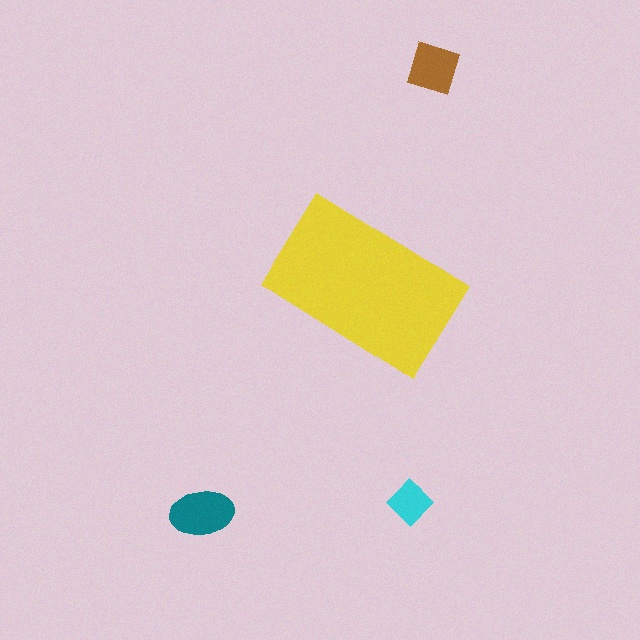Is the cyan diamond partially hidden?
No, the cyan diamond is fully visible.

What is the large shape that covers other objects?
A yellow rectangle.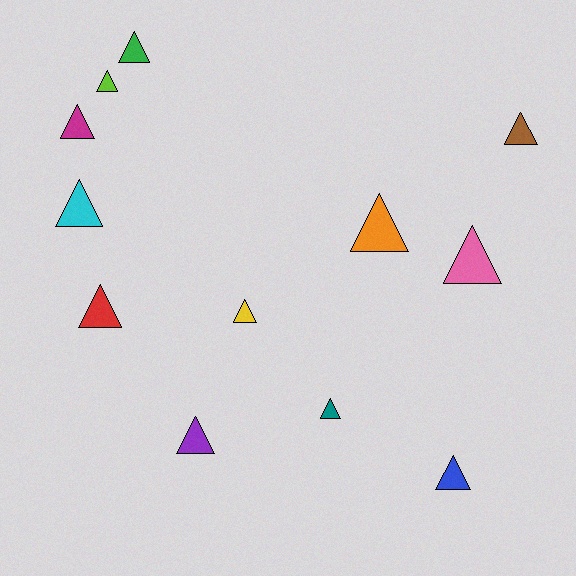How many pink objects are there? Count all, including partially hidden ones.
There is 1 pink object.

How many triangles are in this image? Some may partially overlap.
There are 12 triangles.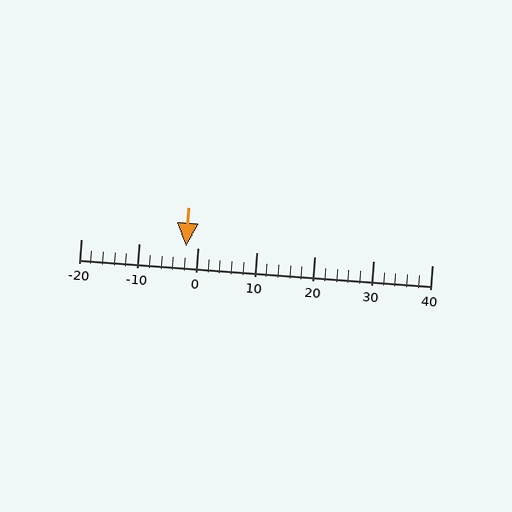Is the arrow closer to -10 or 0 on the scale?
The arrow is closer to 0.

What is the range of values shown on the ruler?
The ruler shows values from -20 to 40.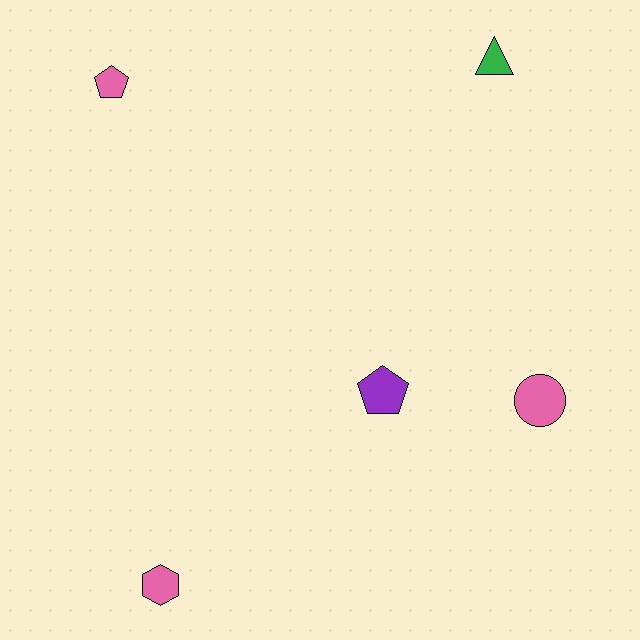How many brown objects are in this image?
There are no brown objects.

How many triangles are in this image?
There is 1 triangle.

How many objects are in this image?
There are 5 objects.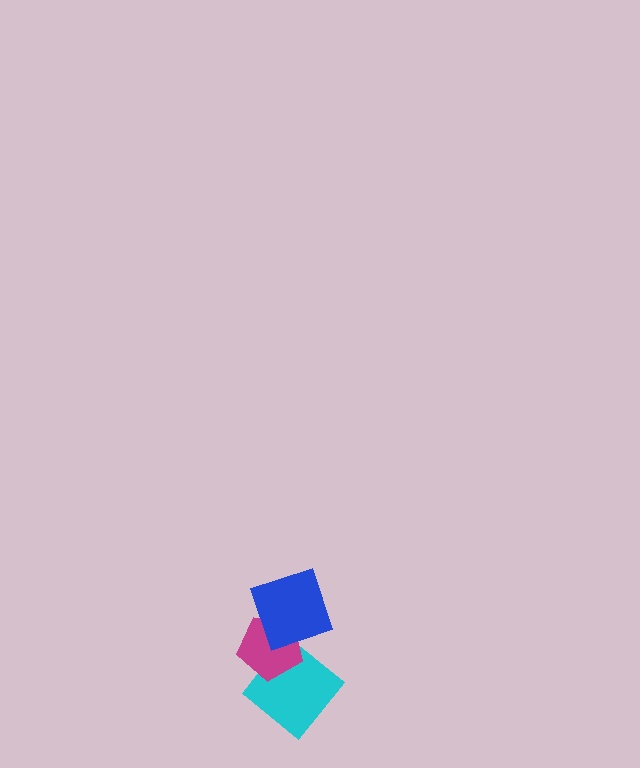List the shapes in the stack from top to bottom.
From top to bottom: the blue square, the magenta pentagon, the cyan diamond.